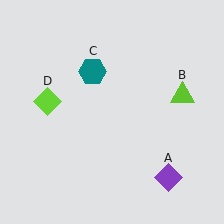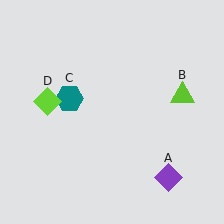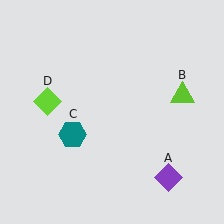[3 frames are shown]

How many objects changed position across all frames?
1 object changed position: teal hexagon (object C).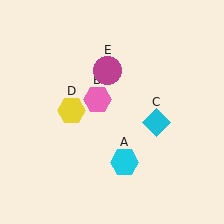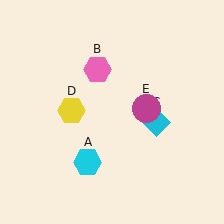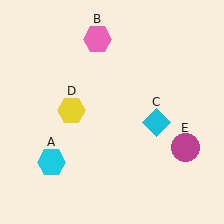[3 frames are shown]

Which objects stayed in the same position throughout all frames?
Cyan diamond (object C) and yellow hexagon (object D) remained stationary.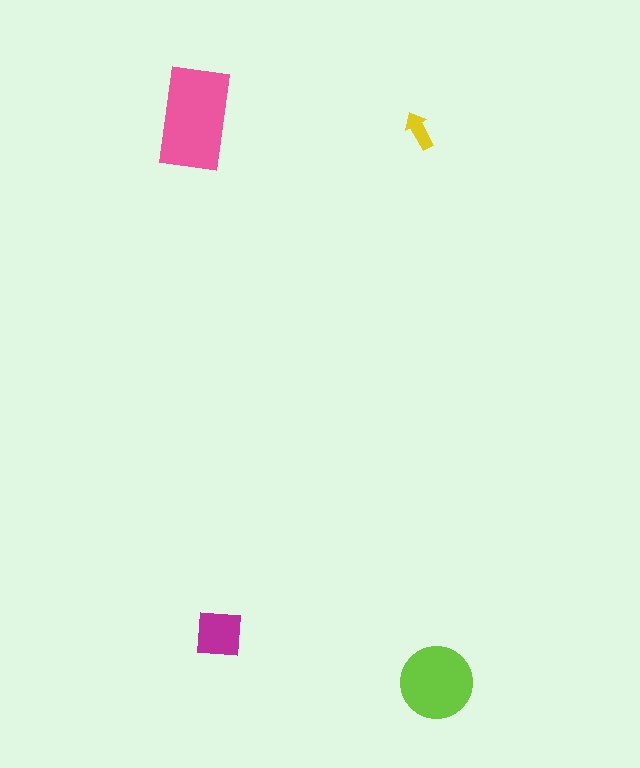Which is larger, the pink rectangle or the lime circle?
The pink rectangle.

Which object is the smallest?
The yellow arrow.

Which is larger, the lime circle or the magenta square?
The lime circle.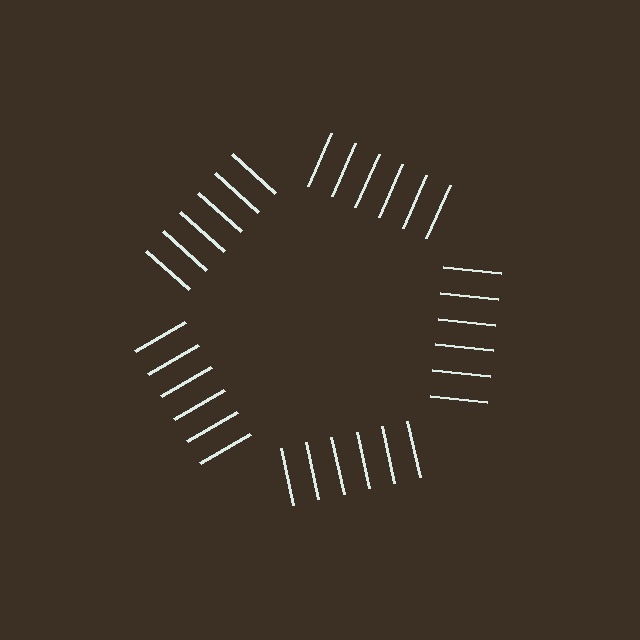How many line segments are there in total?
30 — 6 along each of the 5 edges.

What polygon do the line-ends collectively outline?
An illusory pentagon — the line segments terminate on its edges but no continuous stroke is drawn.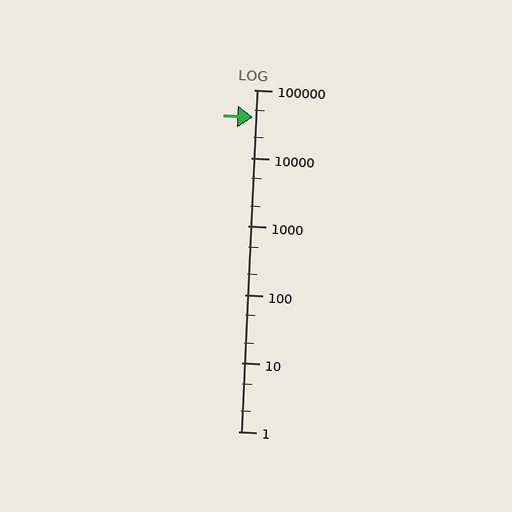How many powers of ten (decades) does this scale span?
The scale spans 5 decades, from 1 to 100000.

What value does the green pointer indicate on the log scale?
The pointer indicates approximately 39000.